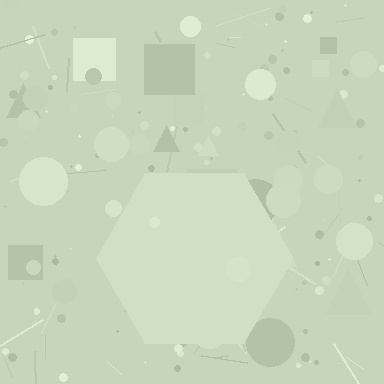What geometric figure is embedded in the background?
A hexagon is embedded in the background.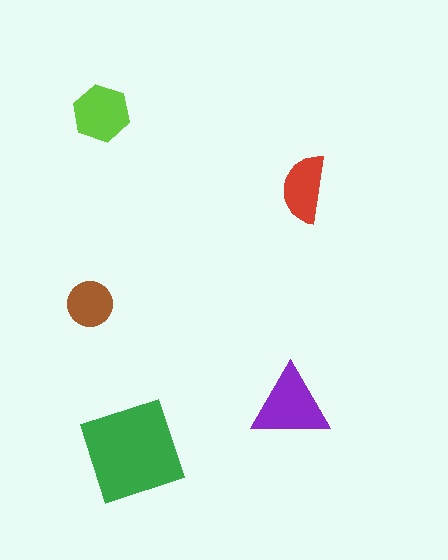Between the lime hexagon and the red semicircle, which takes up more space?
The lime hexagon.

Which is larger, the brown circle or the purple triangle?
The purple triangle.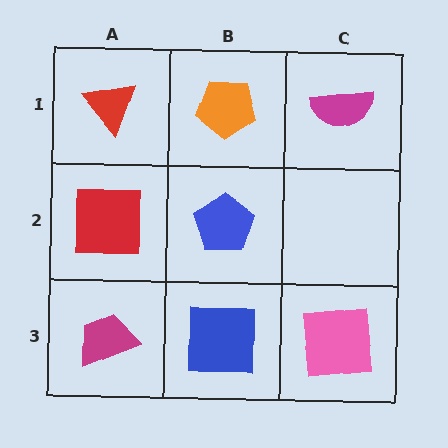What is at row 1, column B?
An orange pentagon.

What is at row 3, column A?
A magenta trapezoid.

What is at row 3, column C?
A pink square.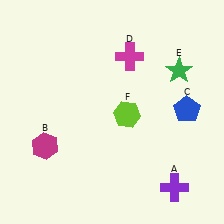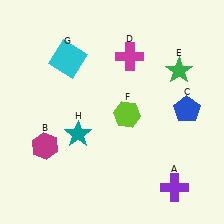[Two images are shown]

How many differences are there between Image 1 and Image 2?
There are 2 differences between the two images.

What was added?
A cyan square (G), a teal star (H) were added in Image 2.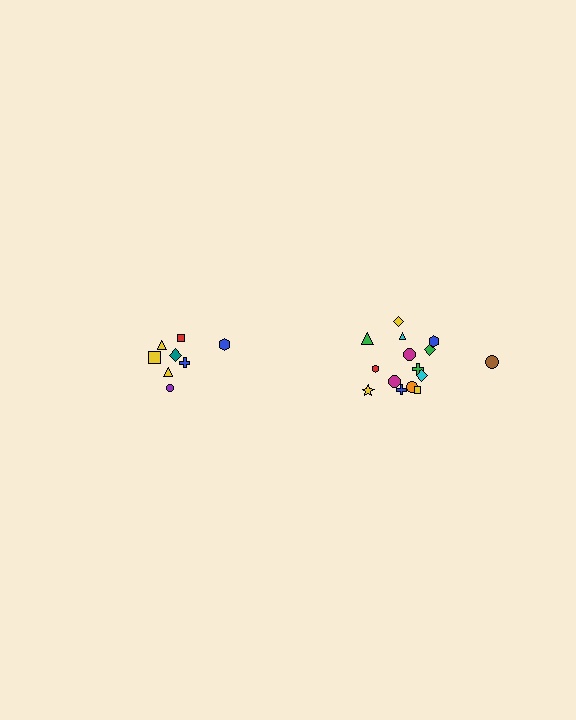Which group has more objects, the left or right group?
The right group.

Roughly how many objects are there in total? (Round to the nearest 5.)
Roughly 25 objects in total.